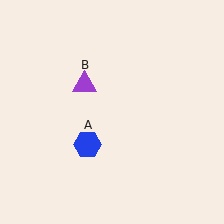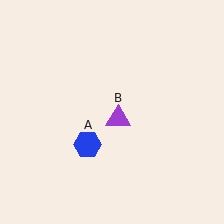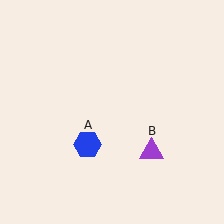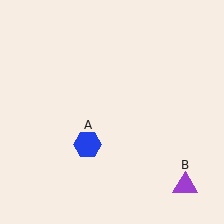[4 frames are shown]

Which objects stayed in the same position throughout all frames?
Blue hexagon (object A) remained stationary.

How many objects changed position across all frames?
1 object changed position: purple triangle (object B).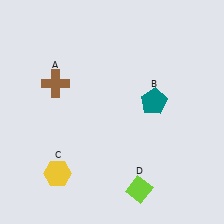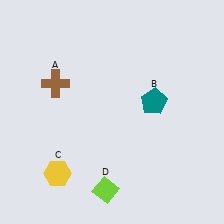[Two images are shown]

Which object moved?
The lime diamond (D) moved left.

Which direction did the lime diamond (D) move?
The lime diamond (D) moved left.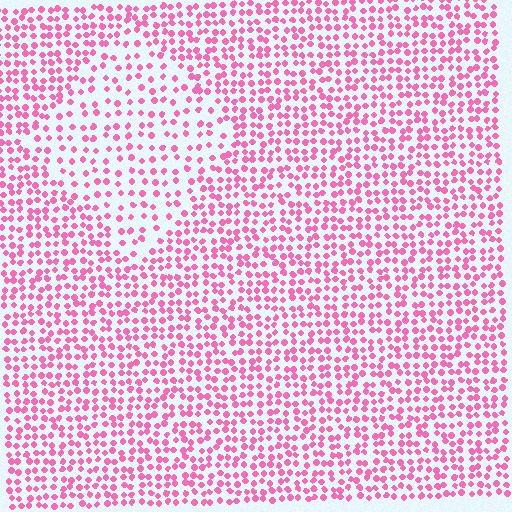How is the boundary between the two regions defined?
The boundary is defined by a change in element density (approximately 1.8x ratio). All elements are the same color, size, and shape.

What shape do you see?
I see a diamond.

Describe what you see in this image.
The image contains small pink elements arranged at two different densities. A diamond-shaped region is visible where the elements are less densely packed than the surrounding area.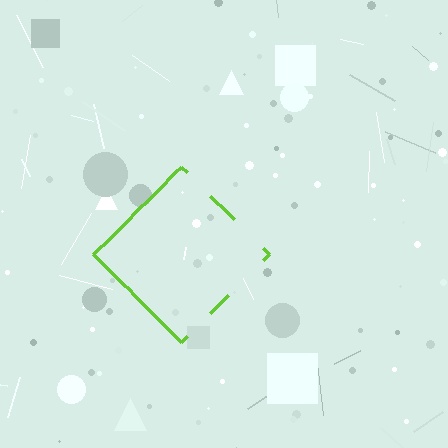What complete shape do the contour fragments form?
The contour fragments form a diamond.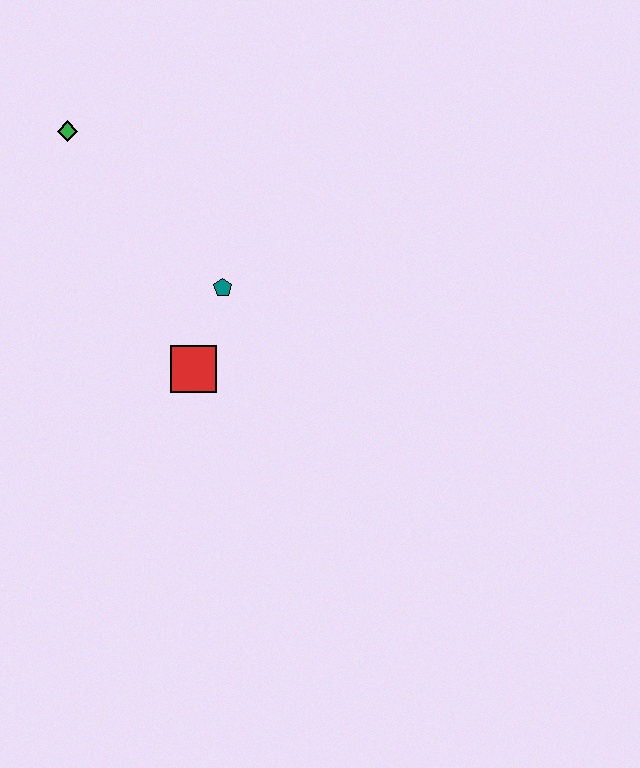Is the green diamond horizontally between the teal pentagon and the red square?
No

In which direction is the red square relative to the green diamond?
The red square is below the green diamond.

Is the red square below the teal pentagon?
Yes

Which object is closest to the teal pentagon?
The red square is closest to the teal pentagon.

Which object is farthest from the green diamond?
The red square is farthest from the green diamond.